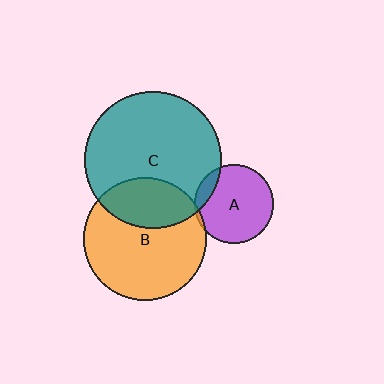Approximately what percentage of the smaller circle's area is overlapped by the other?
Approximately 10%.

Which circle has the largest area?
Circle C (teal).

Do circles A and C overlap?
Yes.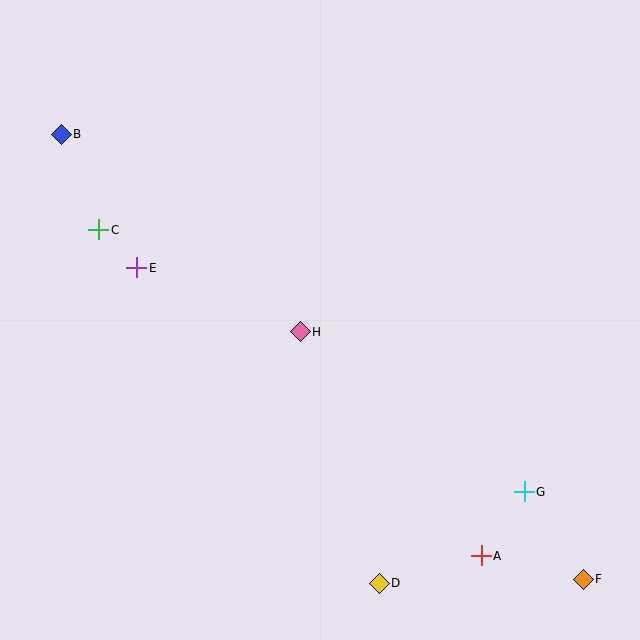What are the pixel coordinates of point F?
Point F is at (583, 579).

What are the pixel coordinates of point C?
Point C is at (99, 230).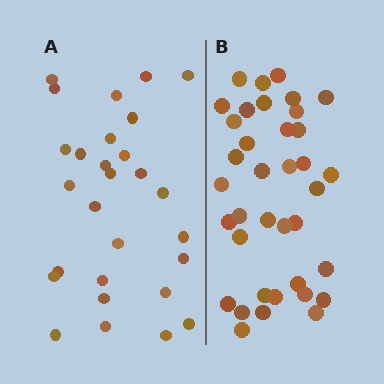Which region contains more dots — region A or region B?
Region B (the right region) has more dots.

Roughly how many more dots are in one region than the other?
Region B has roughly 8 or so more dots than region A.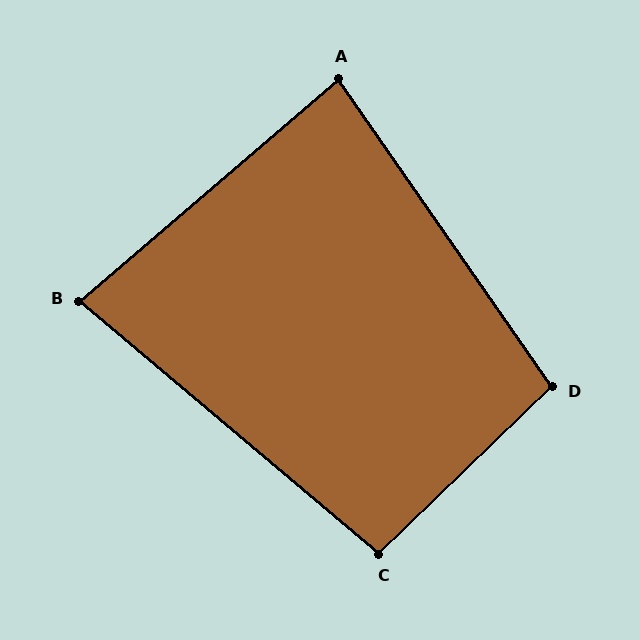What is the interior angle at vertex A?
Approximately 84 degrees (acute).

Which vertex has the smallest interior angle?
B, at approximately 81 degrees.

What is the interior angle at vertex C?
Approximately 96 degrees (obtuse).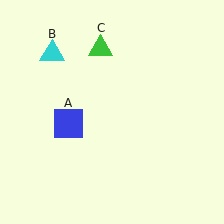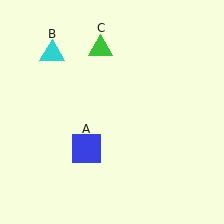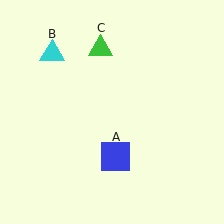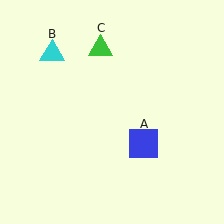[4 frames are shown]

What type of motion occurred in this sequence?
The blue square (object A) rotated counterclockwise around the center of the scene.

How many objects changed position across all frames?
1 object changed position: blue square (object A).